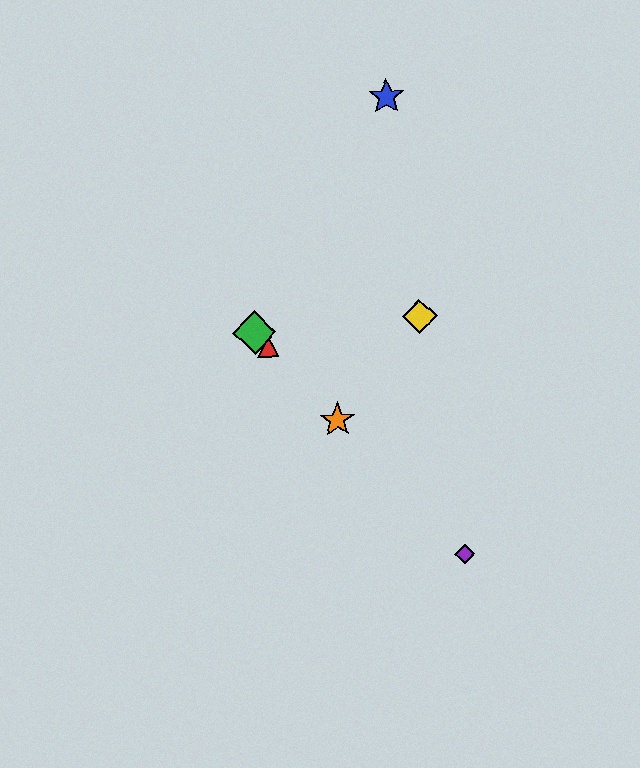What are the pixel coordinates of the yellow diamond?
The yellow diamond is at (420, 316).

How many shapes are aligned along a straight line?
4 shapes (the red triangle, the green diamond, the purple diamond, the orange star) are aligned along a straight line.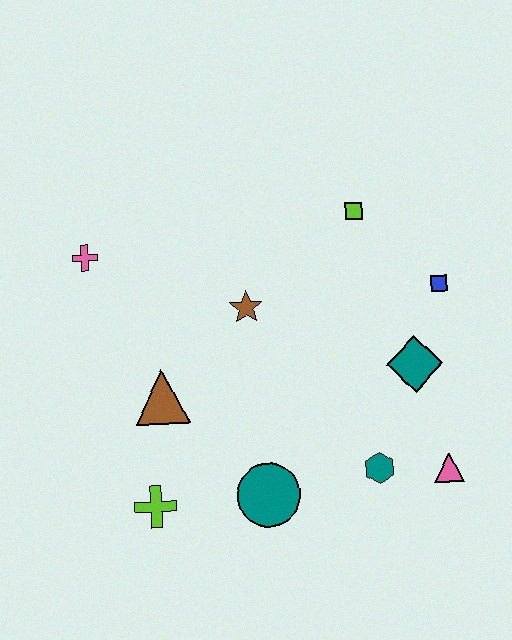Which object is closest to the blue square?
The teal diamond is closest to the blue square.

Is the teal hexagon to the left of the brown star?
No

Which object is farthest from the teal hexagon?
The pink cross is farthest from the teal hexagon.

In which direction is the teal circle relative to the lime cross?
The teal circle is to the right of the lime cross.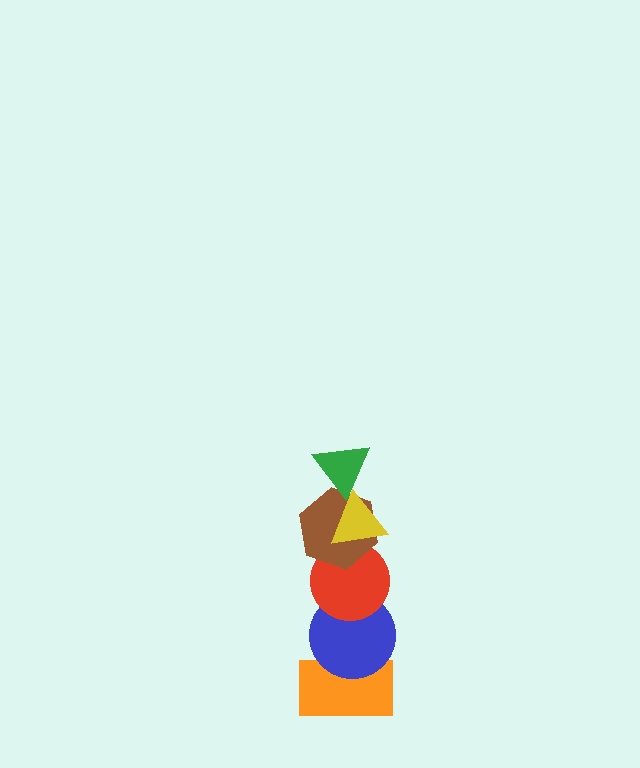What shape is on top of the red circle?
The brown hexagon is on top of the red circle.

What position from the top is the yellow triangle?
The yellow triangle is 2nd from the top.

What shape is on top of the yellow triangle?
The green triangle is on top of the yellow triangle.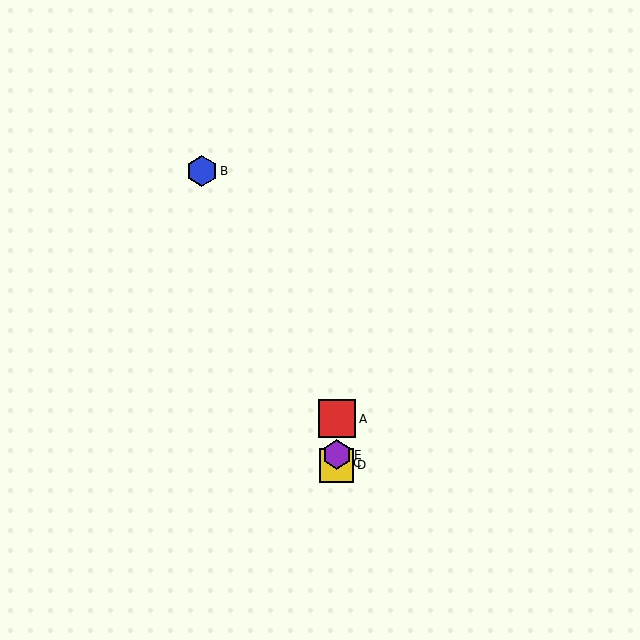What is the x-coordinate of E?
Object E is at x≈337.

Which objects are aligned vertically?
Objects A, C, D, E are aligned vertically.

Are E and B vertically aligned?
No, E is at x≈337 and B is at x≈202.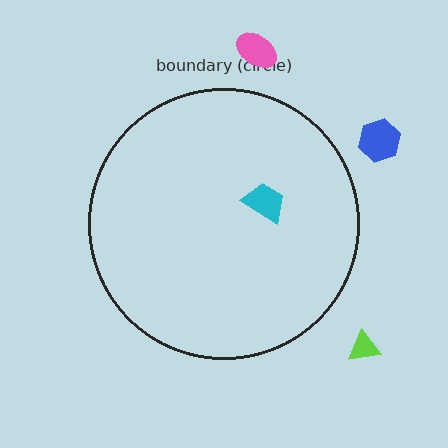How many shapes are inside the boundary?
1 inside, 3 outside.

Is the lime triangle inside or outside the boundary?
Outside.